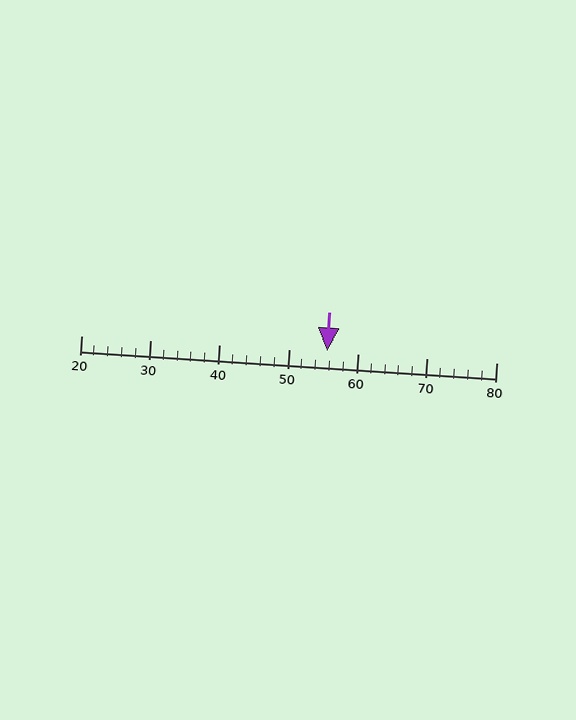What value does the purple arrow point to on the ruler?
The purple arrow points to approximately 56.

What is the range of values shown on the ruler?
The ruler shows values from 20 to 80.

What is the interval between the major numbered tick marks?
The major tick marks are spaced 10 units apart.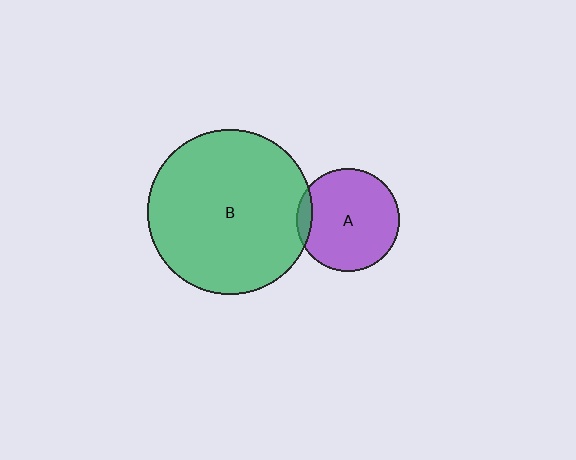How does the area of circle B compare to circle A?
Approximately 2.6 times.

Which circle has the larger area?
Circle B (green).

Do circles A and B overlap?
Yes.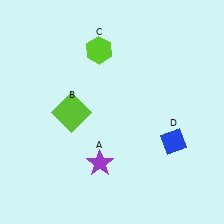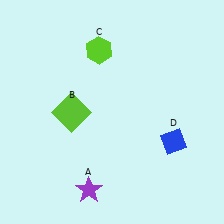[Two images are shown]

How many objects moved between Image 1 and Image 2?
1 object moved between the two images.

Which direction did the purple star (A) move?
The purple star (A) moved down.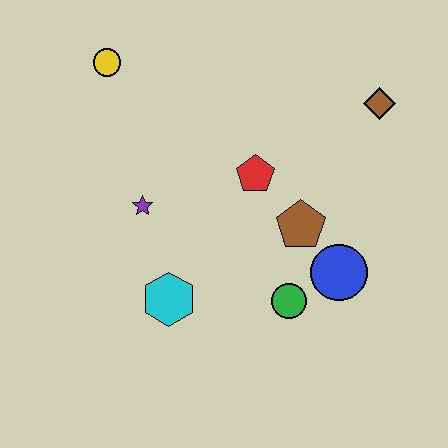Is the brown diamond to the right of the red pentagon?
Yes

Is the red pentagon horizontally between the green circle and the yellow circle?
Yes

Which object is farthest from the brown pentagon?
The yellow circle is farthest from the brown pentagon.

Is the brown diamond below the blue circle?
No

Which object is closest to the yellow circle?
The purple star is closest to the yellow circle.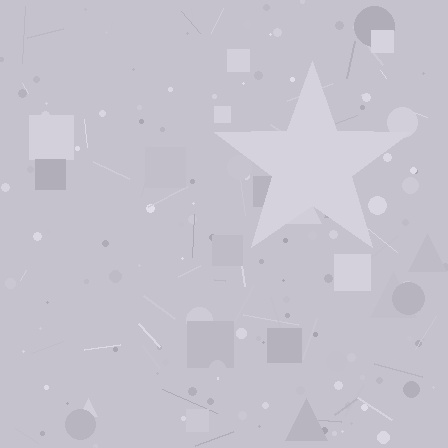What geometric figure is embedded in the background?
A star is embedded in the background.